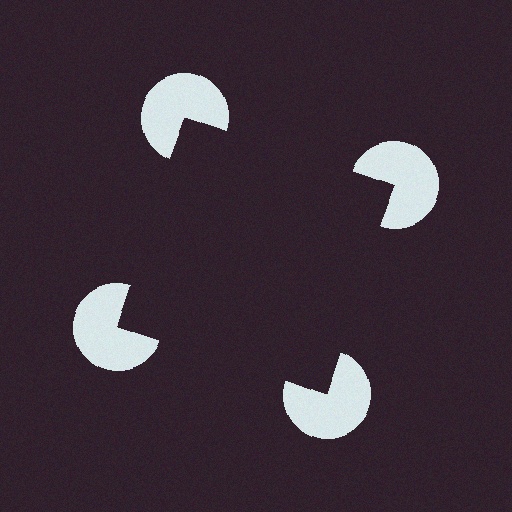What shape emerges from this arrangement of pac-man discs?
An illusory square — its edges are inferred from the aligned wedge cuts in the pac-man discs, not physically drawn.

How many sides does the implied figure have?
4 sides.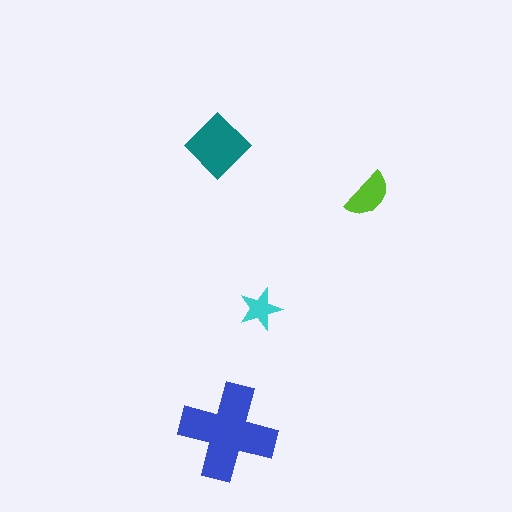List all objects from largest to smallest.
The blue cross, the teal diamond, the lime semicircle, the cyan star.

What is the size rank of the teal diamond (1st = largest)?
2nd.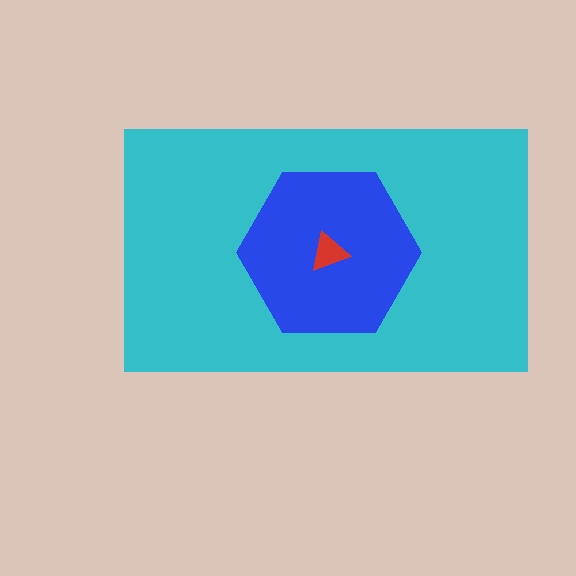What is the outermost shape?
The cyan rectangle.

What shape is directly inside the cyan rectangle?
The blue hexagon.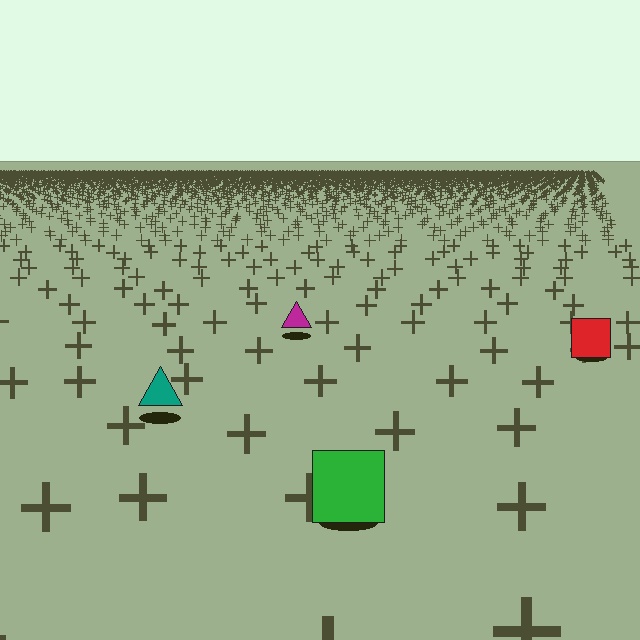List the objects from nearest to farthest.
From nearest to farthest: the green square, the teal triangle, the red square, the magenta triangle.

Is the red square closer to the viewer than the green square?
No. The green square is closer — you can tell from the texture gradient: the ground texture is coarser near it.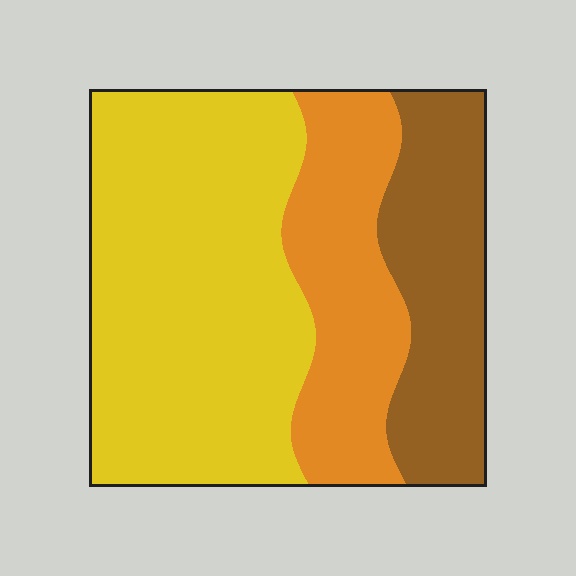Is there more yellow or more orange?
Yellow.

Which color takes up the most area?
Yellow, at roughly 55%.